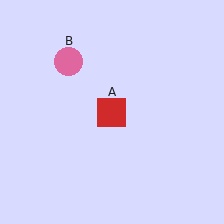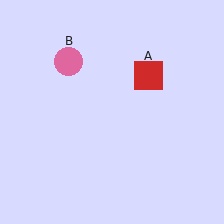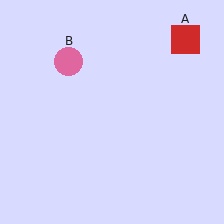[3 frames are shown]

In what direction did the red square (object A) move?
The red square (object A) moved up and to the right.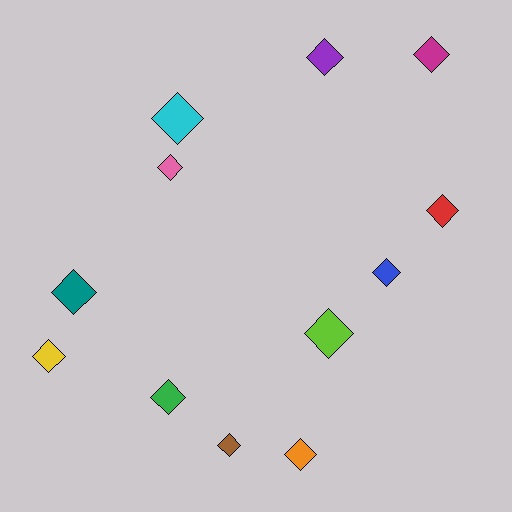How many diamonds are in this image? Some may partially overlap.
There are 12 diamonds.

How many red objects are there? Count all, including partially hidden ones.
There is 1 red object.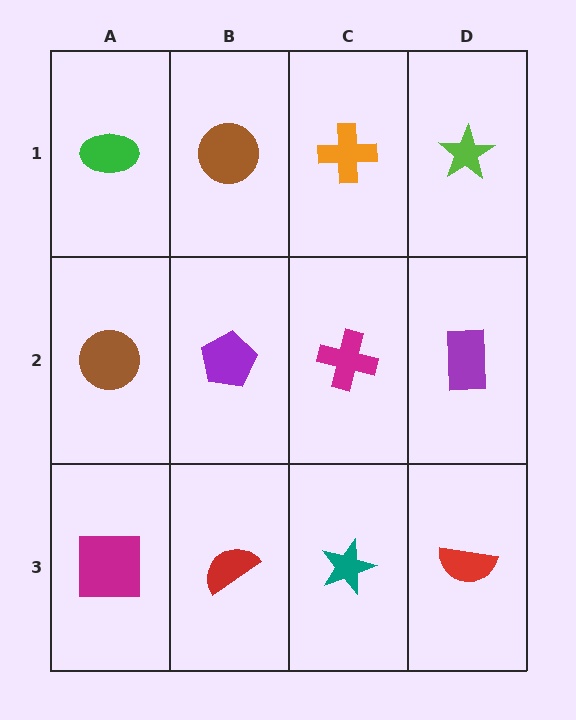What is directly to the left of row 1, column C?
A brown circle.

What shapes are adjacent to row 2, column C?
An orange cross (row 1, column C), a teal star (row 3, column C), a purple pentagon (row 2, column B), a purple rectangle (row 2, column D).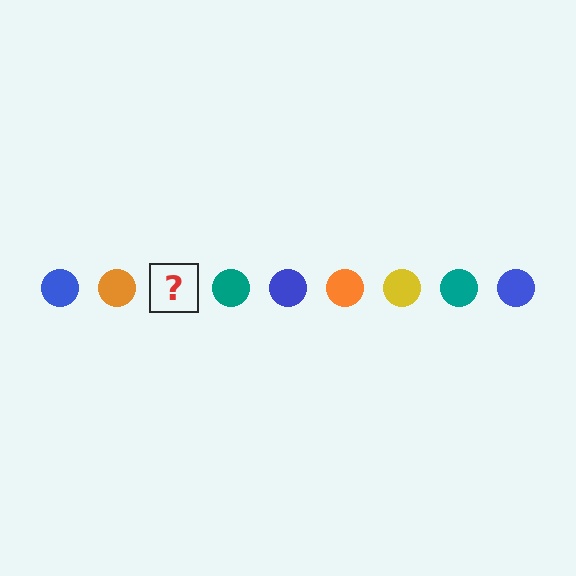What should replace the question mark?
The question mark should be replaced with a yellow circle.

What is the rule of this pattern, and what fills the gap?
The rule is that the pattern cycles through blue, orange, yellow, teal circles. The gap should be filled with a yellow circle.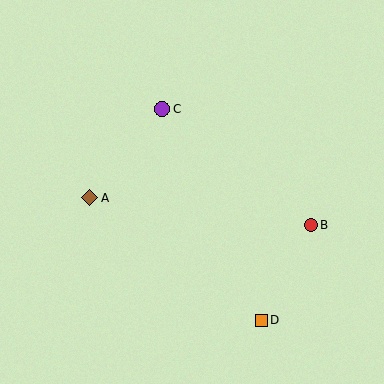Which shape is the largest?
The brown diamond (labeled A) is the largest.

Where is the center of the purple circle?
The center of the purple circle is at (162, 109).